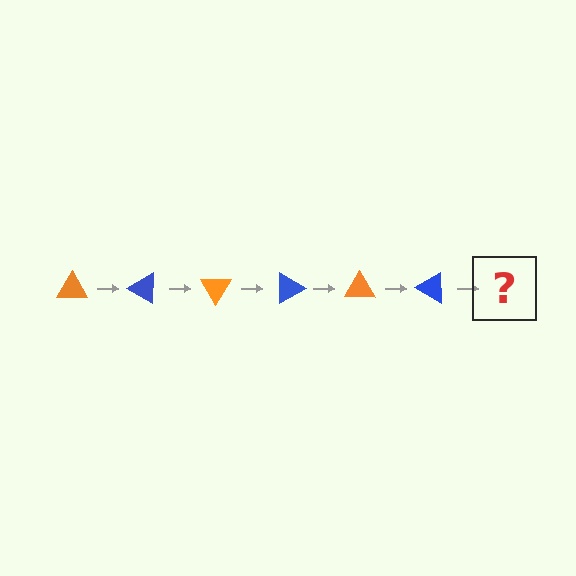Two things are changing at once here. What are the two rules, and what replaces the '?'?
The two rules are that it rotates 30 degrees each step and the color cycles through orange and blue. The '?' should be an orange triangle, rotated 180 degrees from the start.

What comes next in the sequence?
The next element should be an orange triangle, rotated 180 degrees from the start.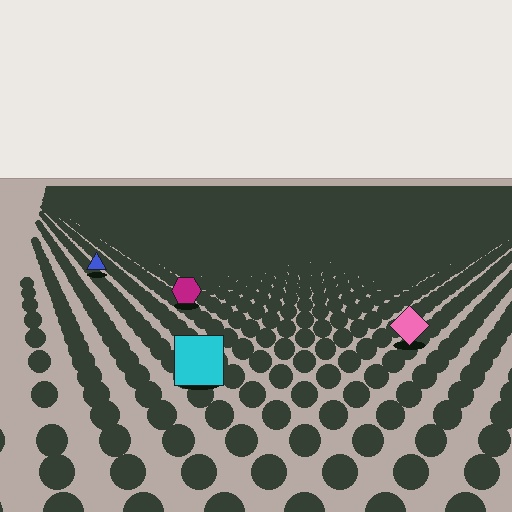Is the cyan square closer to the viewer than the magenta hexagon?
Yes. The cyan square is closer — you can tell from the texture gradient: the ground texture is coarser near it.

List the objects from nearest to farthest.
From nearest to farthest: the cyan square, the pink diamond, the magenta hexagon, the blue triangle.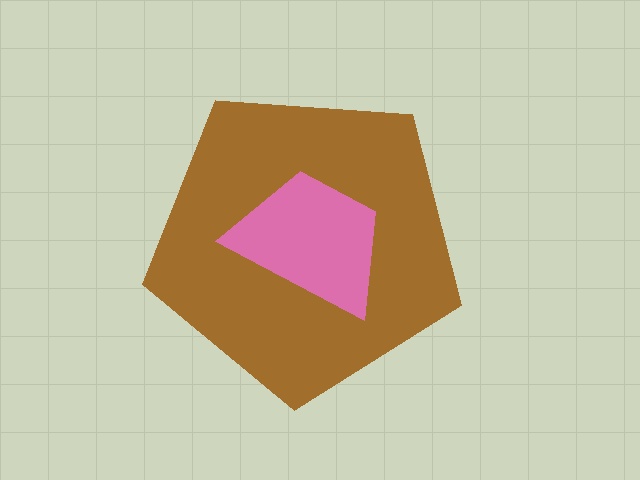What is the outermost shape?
The brown pentagon.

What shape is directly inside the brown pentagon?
The pink trapezoid.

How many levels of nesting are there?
2.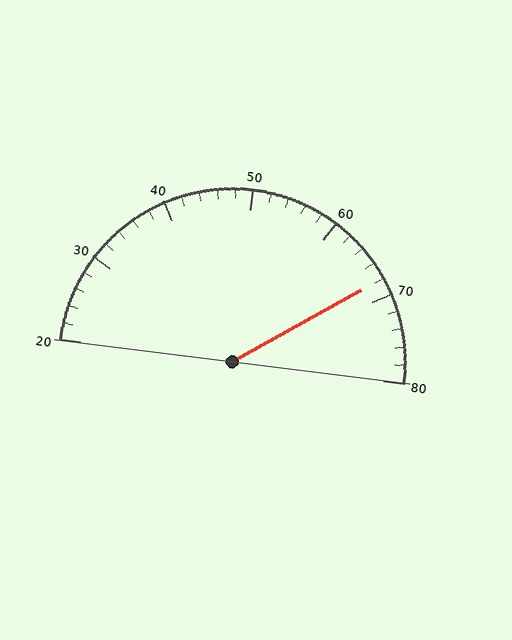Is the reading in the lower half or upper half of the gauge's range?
The reading is in the upper half of the range (20 to 80).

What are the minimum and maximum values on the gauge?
The gauge ranges from 20 to 80.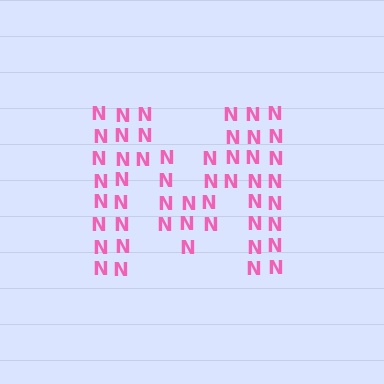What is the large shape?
The large shape is the letter M.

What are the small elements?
The small elements are letter N's.